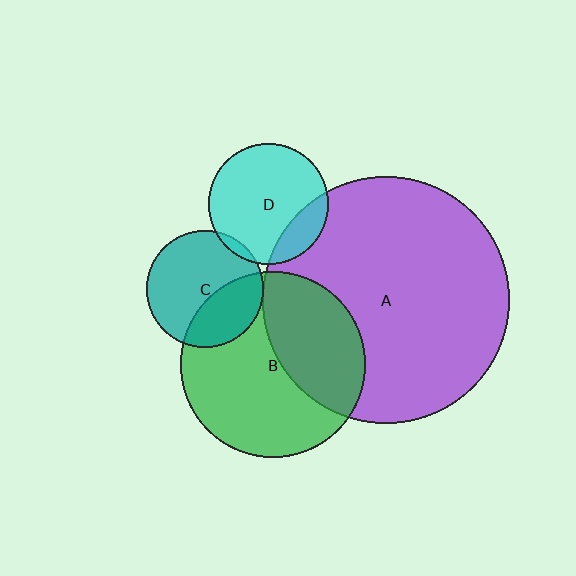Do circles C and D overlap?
Yes.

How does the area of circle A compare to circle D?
Approximately 4.2 times.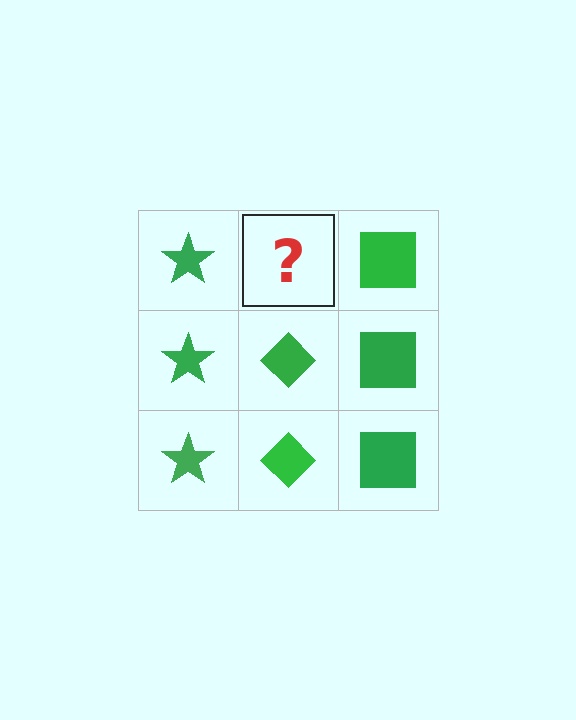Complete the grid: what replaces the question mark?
The question mark should be replaced with a green diamond.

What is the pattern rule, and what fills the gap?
The rule is that each column has a consistent shape. The gap should be filled with a green diamond.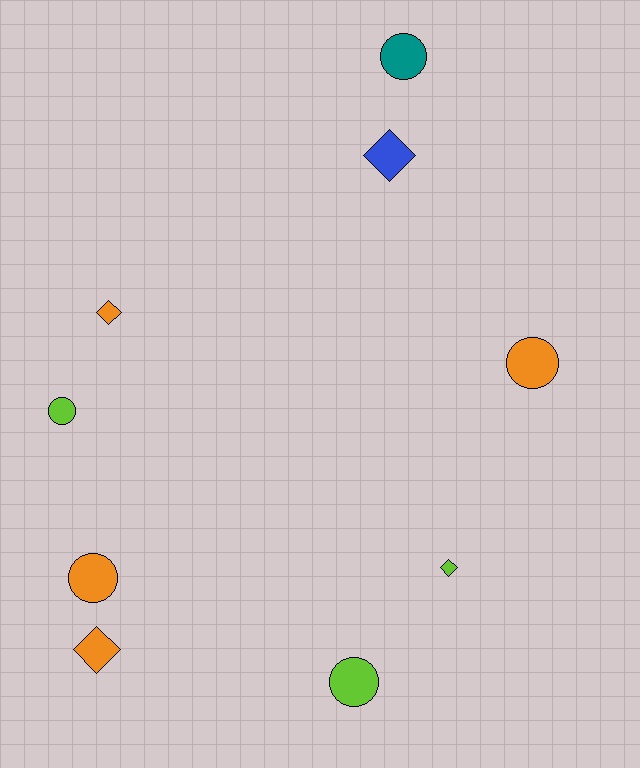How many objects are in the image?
There are 9 objects.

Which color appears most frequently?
Orange, with 4 objects.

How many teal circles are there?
There is 1 teal circle.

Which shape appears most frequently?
Circle, with 5 objects.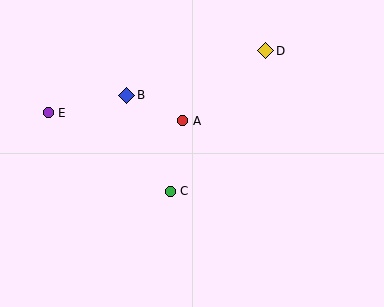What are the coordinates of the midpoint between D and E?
The midpoint between D and E is at (157, 82).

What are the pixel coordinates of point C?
Point C is at (170, 191).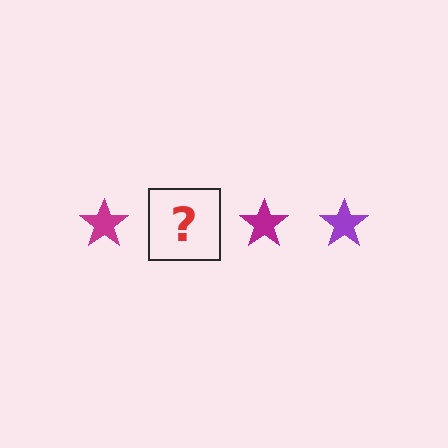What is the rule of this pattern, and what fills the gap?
The rule is that the pattern cycles through magenta, purple stars. The gap should be filled with a purple star.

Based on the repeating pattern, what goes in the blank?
The blank should be a purple star.